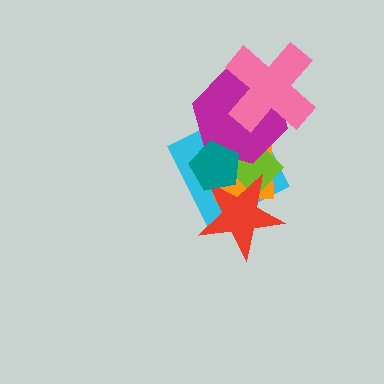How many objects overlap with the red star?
4 objects overlap with the red star.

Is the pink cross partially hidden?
No, no other shape covers it.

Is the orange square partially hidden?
Yes, it is partially covered by another shape.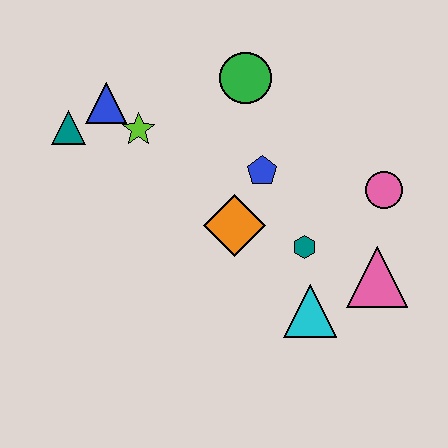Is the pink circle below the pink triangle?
No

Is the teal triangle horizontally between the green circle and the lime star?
No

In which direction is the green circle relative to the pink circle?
The green circle is to the left of the pink circle.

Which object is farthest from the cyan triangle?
The teal triangle is farthest from the cyan triangle.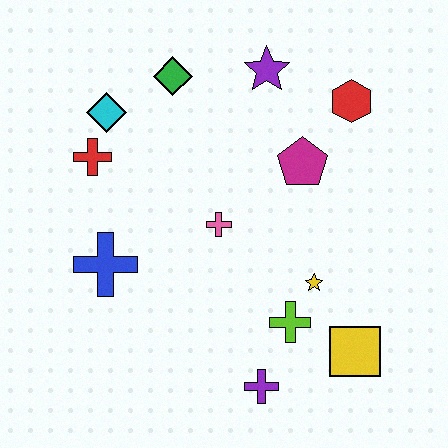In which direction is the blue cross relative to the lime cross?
The blue cross is to the left of the lime cross.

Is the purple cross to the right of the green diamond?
Yes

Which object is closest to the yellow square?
The lime cross is closest to the yellow square.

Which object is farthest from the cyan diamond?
The yellow square is farthest from the cyan diamond.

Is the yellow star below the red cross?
Yes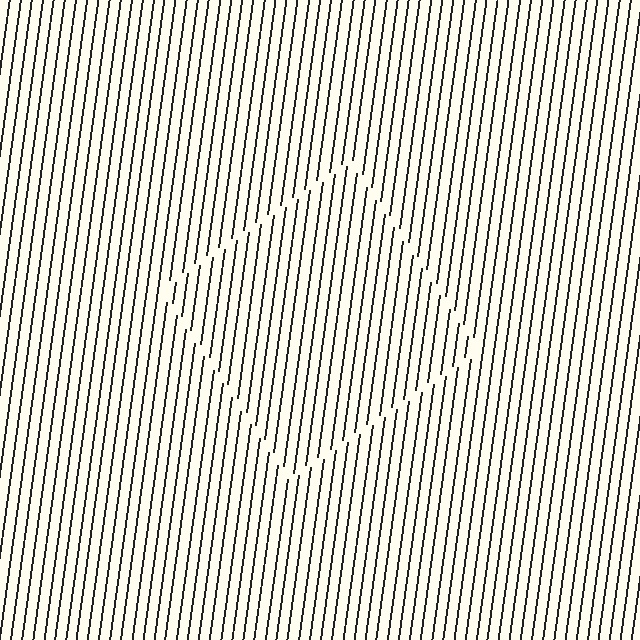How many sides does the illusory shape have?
4 sides — the line-ends trace a square.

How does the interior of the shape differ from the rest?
The interior of the shape contains the same grating, shifted by half a period — the contour is defined by the phase discontinuity where line-ends from the inner and outer gratings abut.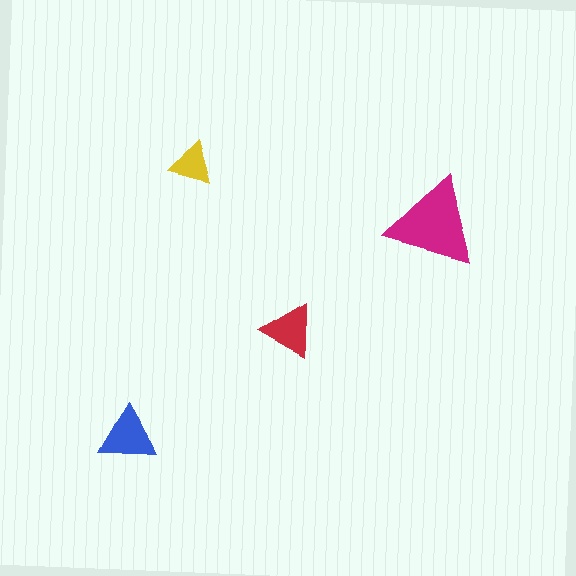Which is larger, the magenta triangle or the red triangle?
The magenta one.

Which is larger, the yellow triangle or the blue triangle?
The blue one.